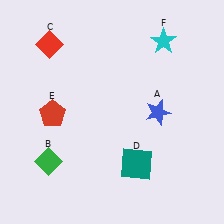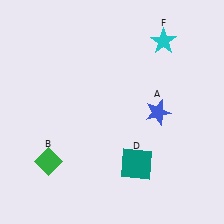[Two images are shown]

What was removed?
The red pentagon (E), the red diamond (C) were removed in Image 2.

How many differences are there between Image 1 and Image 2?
There are 2 differences between the two images.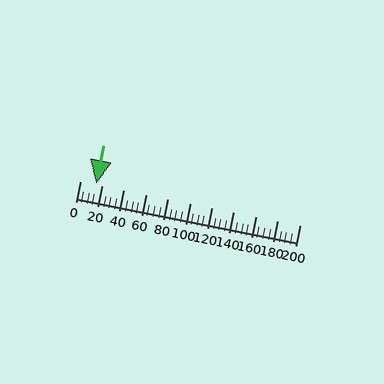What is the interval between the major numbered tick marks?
The major tick marks are spaced 20 units apart.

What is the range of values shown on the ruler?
The ruler shows values from 0 to 200.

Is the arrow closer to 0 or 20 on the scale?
The arrow is closer to 20.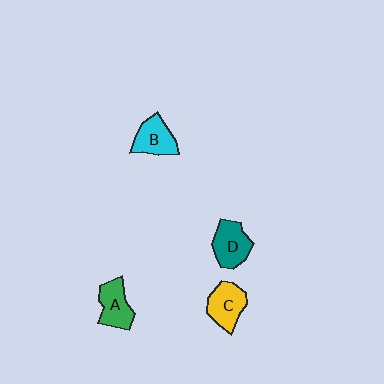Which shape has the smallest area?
Shape B (cyan).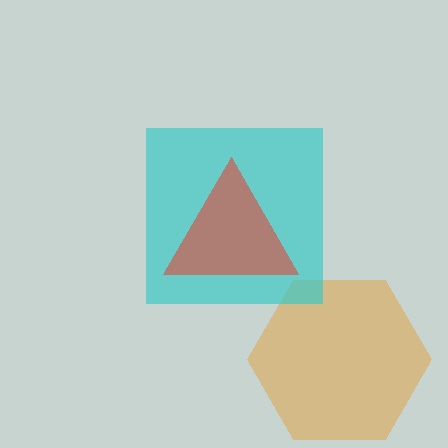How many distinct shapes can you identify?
There are 3 distinct shapes: an orange hexagon, a cyan square, a red triangle.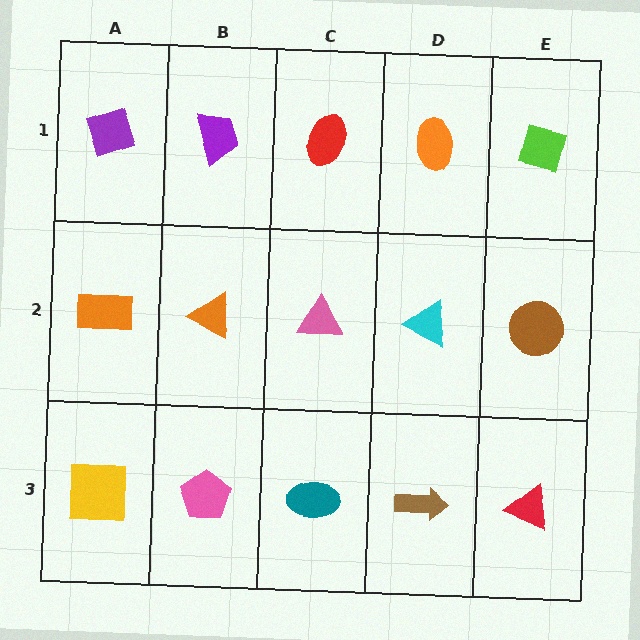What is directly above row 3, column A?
An orange rectangle.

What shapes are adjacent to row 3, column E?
A brown circle (row 2, column E), a brown arrow (row 3, column D).